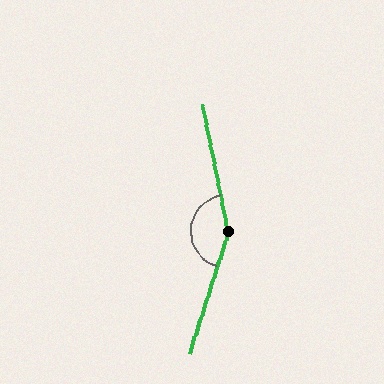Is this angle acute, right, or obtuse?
It is obtuse.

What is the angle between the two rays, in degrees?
Approximately 151 degrees.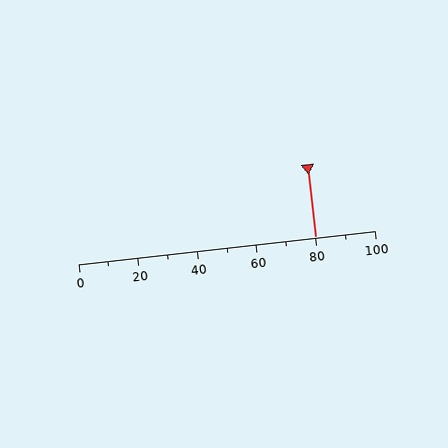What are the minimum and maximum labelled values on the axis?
The axis runs from 0 to 100.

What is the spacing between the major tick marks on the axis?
The major ticks are spaced 20 apart.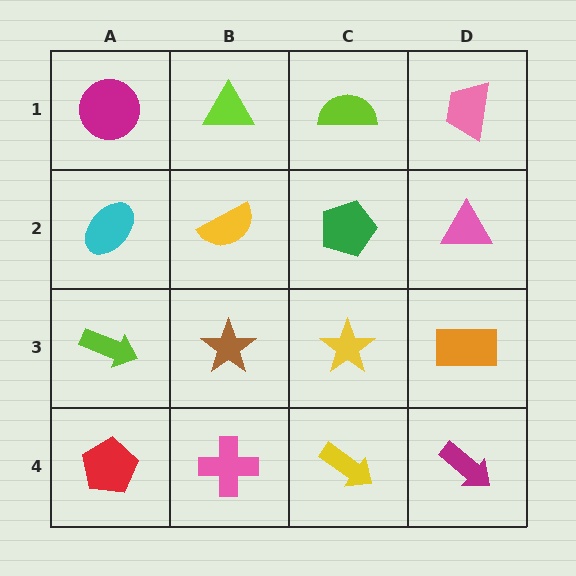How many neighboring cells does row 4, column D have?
2.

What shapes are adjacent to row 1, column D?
A pink triangle (row 2, column D), a lime semicircle (row 1, column C).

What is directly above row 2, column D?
A pink trapezoid.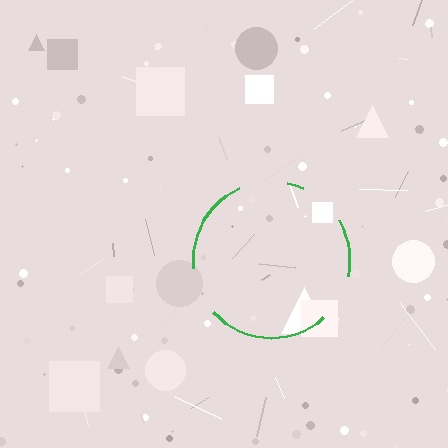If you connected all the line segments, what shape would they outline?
They would outline a circle.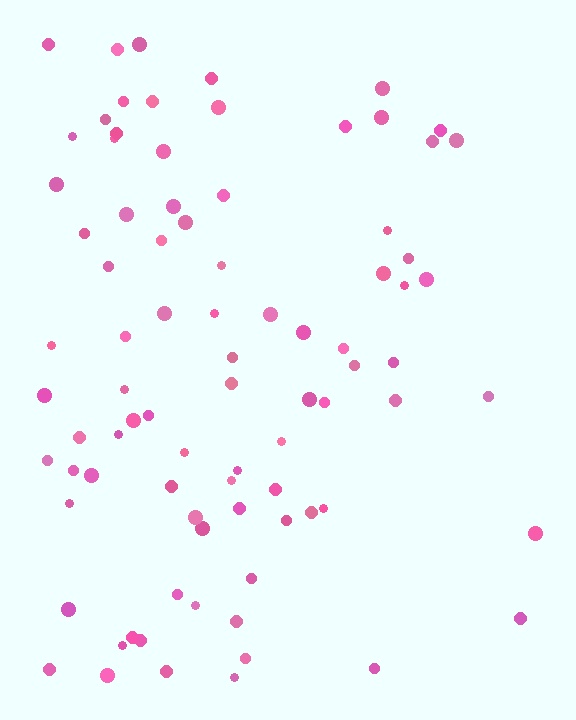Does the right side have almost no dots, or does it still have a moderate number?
Still a moderate number, just noticeably fewer than the left.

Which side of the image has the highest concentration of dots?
The left.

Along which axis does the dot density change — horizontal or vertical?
Horizontal.